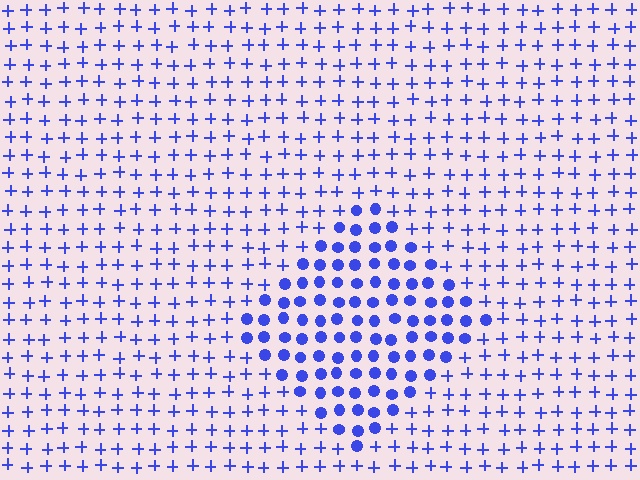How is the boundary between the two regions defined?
The boundary is defined by a change in element shape: circles inside vs. plus signs outside. All elements share the same color and spacing.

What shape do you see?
I see a diamond.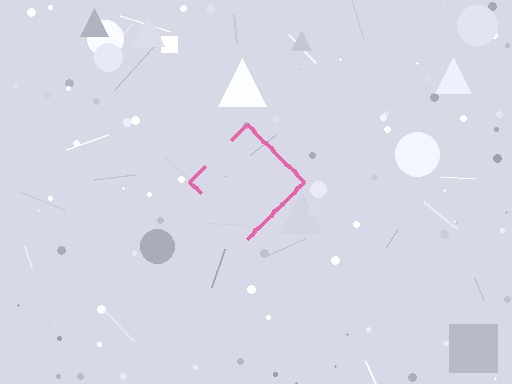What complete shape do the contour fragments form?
The contour fragments form a diamond.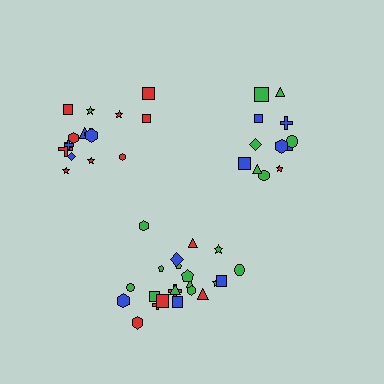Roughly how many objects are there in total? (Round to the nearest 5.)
Roughly 50 objects in total.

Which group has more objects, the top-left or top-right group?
The top-left group.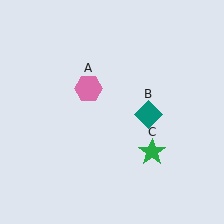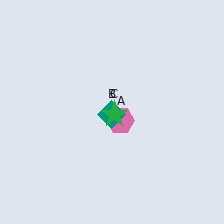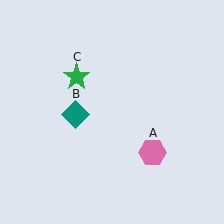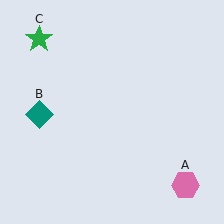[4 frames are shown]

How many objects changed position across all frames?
3 objects changed position: pink hexagon (object A), teal diamond (object B), green star (object C).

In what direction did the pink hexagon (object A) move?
The pink hexagon (object A) moved down and to the right.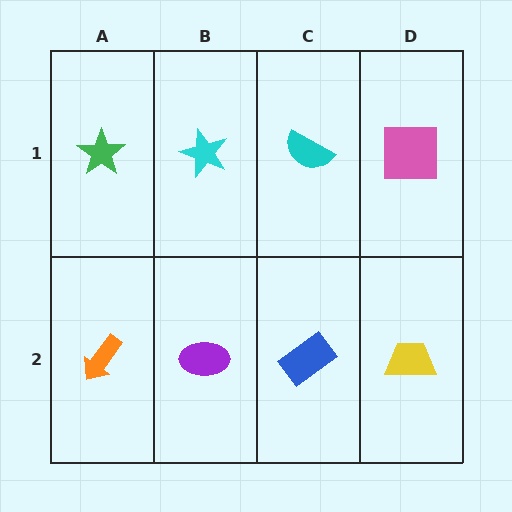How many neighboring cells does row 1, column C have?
3.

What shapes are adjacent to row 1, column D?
A yellow trapezoid (row 2, column D), a cyan semicircle (row 1, column C).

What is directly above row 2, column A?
A green star.